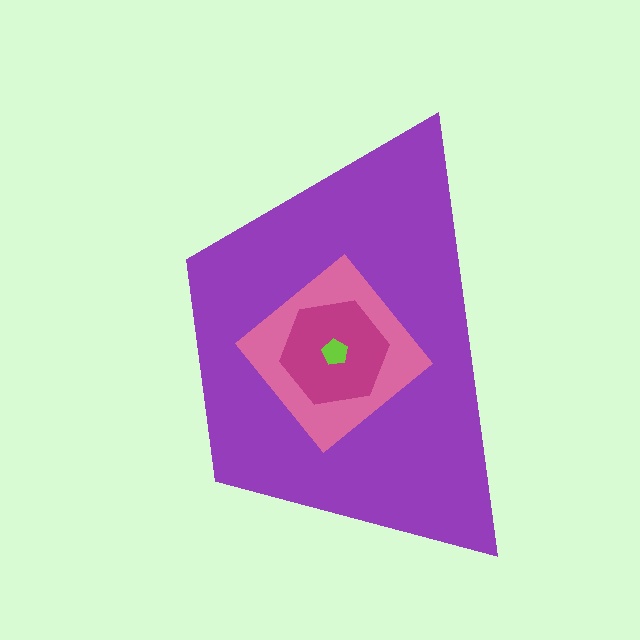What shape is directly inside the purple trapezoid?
The pink diamond.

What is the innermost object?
The lime pentagon.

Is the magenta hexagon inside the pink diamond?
Yes.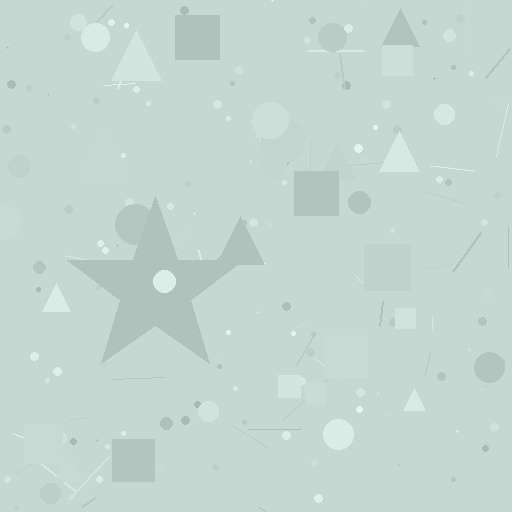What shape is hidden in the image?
A star is hidden in the image.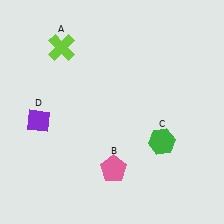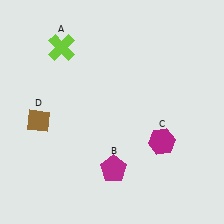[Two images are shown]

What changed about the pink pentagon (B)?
In Image 1, B is pink. In Image 2, it changed to magenta.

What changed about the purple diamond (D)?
In Image 1, D is purple. In Image 2, it changed to brown.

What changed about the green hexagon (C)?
In Image 1, C is green. In Image 2, it changed to magenta.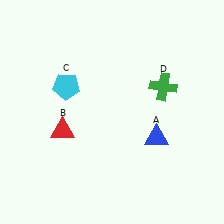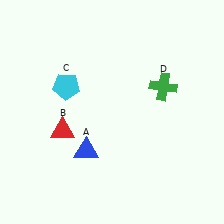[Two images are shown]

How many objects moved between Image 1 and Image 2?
1 object moved between the two images.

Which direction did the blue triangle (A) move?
The blue triangle (A) moved left.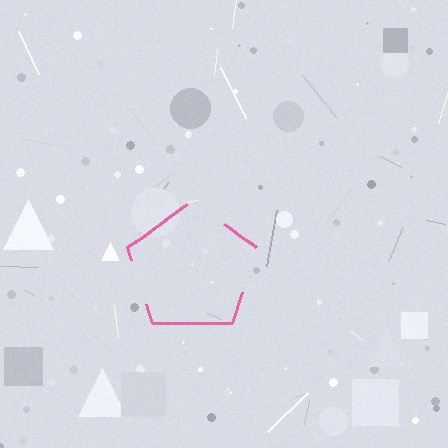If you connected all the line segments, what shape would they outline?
They would outline a pentagon.